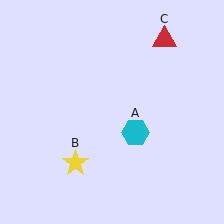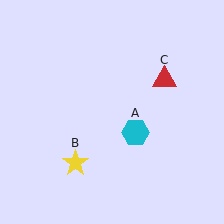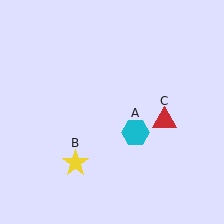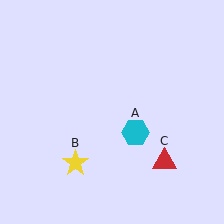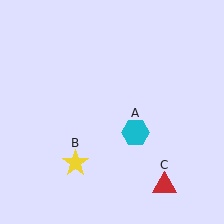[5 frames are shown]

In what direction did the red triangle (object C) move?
The red triangle (object C) moved down.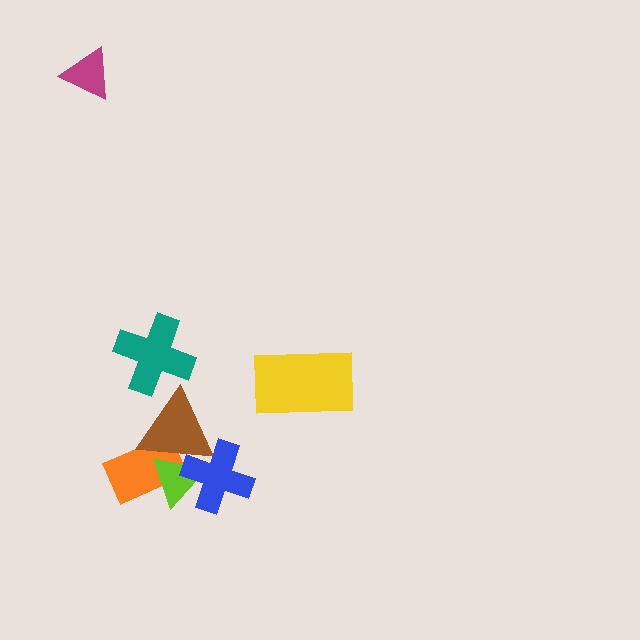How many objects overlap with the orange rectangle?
2 objects overlap with the orange rectangle.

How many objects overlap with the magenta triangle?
0 objects overlap with the magenta triangle.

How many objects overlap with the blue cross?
2 objects overlap with the blue cross.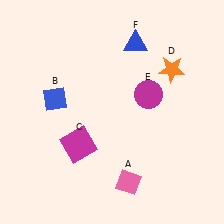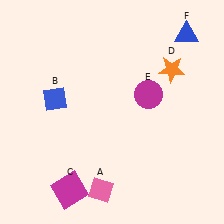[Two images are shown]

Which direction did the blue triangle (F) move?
The blue triangle (F) moved right.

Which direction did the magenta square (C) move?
The magenta square (C) moved down.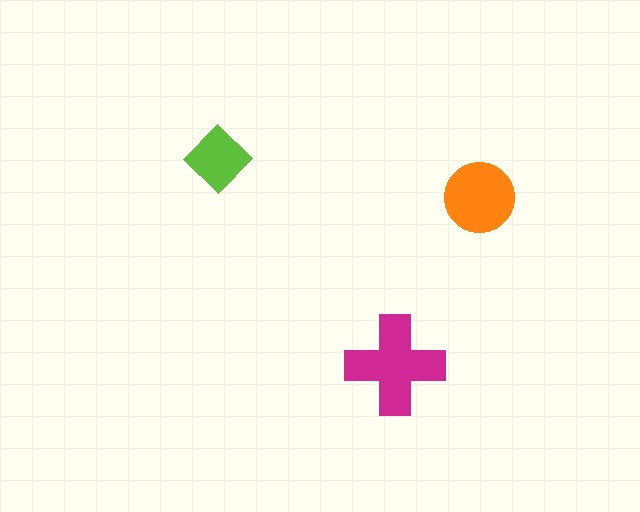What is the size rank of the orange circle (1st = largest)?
2nd.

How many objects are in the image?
There are 3 objects in the image.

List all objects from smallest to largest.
The lime diamond, the orange circle, the magenta cross.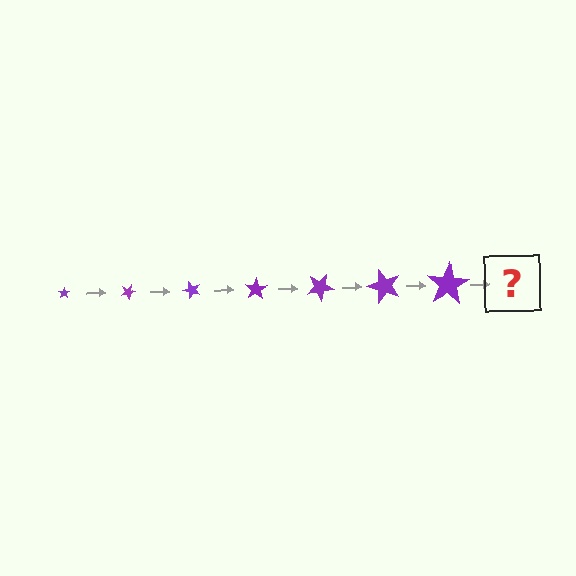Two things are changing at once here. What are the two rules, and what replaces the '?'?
The two rules are that the star grows larger each step and it rotates 25 degrees each step. The '?' should be a star, larger than the previous one and rotated 175 degrees from the start.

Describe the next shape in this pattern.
It should be a star, larger than the previous one and rotated 175 degrees from the start.